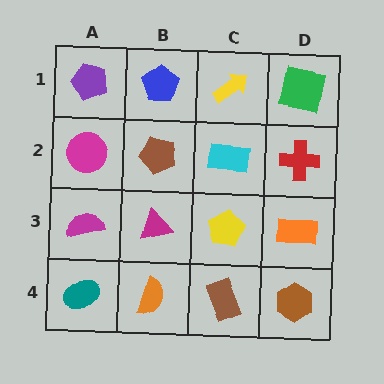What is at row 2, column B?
A brown pentagon.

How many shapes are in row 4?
4 shapes.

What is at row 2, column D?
A red cross.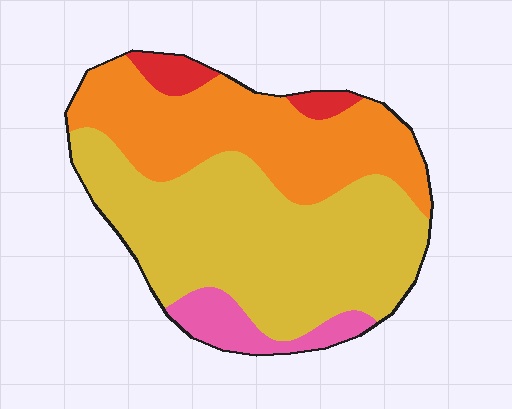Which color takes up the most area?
Yellow, at roughly 50%.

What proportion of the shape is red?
Red covers 5% of the shape.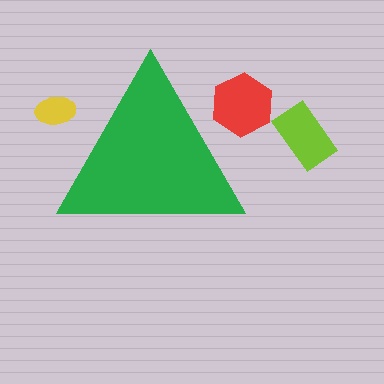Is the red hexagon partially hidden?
Yes, the red hexagon is partially hidden behind the green triangle.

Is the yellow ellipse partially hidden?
Yes, the yellow ellipse is partially hidden behind the green triangle.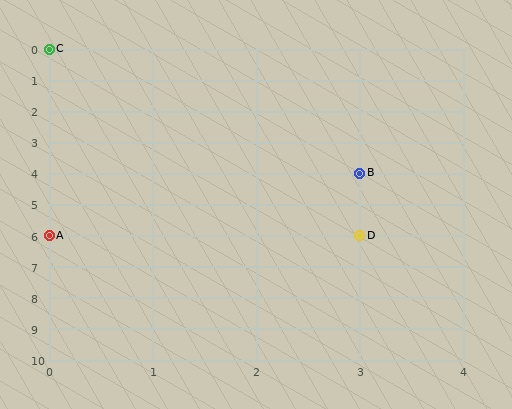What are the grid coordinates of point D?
Point D is at grid coordinates (3, 6).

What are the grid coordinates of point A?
Point A is at grid coordinates (0, 6).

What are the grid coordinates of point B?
Point B is at grid coordinates (3, 4).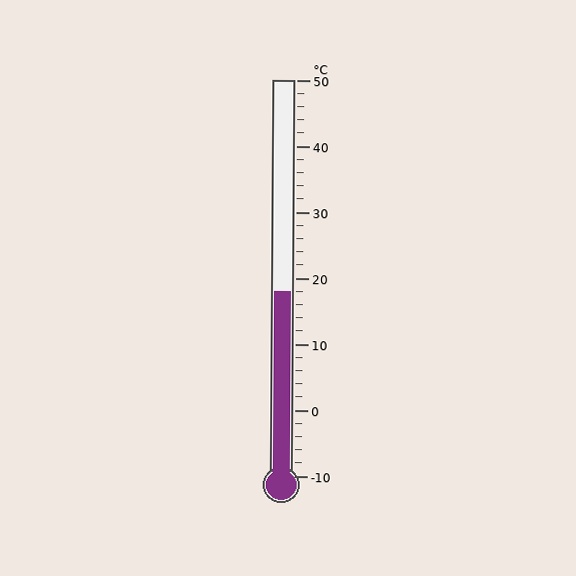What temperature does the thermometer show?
The thermometer shows approximately 18°C.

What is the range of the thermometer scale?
The thermometer scale ranges from -10°C to 50°C.